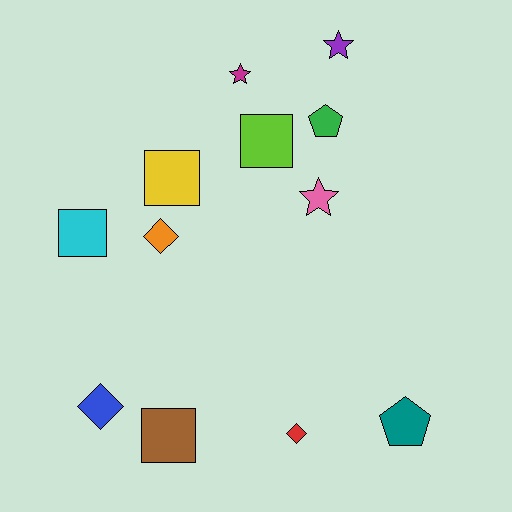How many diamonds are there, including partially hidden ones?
There are 3 diamonds.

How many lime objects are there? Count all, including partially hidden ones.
There is 1 lime object.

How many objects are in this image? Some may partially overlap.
There are 12 objects.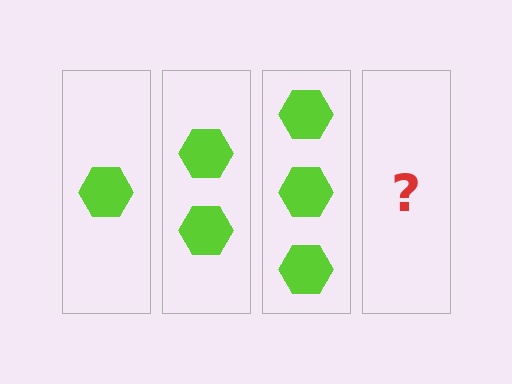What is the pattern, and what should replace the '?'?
The pattern is that each step adds one more hexagon. The '?' should be 4 hexagons.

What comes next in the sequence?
The next element should be 4 hexagons.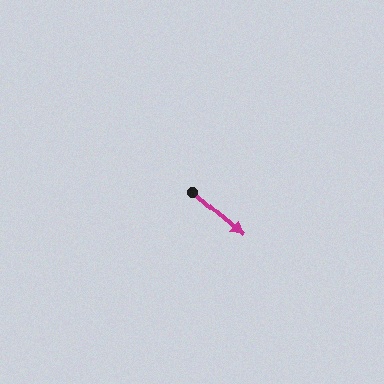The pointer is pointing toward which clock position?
Roughly 4 o'clock.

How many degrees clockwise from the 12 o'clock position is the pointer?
Approximately 131 degrees.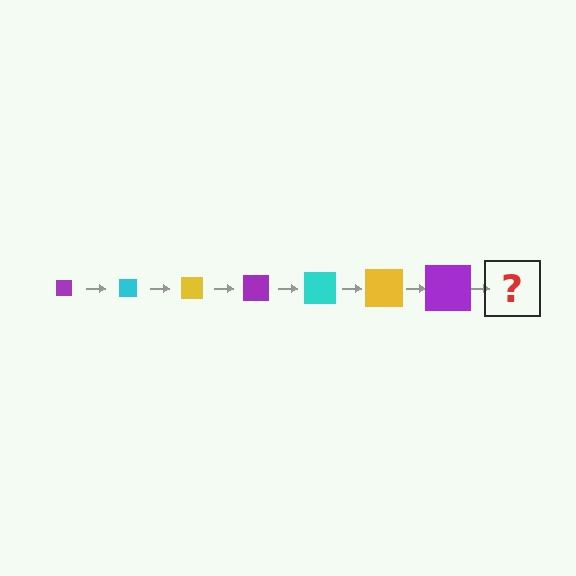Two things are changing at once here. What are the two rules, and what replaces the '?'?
The two rules are that the square grows larger each step and the color cycles through purple, cyan, and yellow. The '?' should be a cyan square, larger than the previous one.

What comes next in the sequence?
The next element should be a cyan square, larger than the previous one.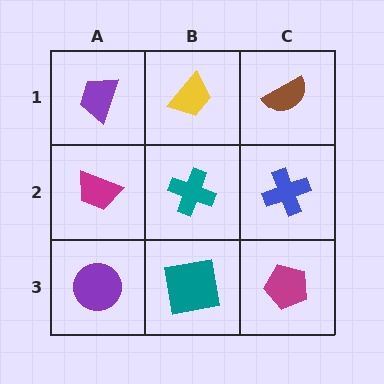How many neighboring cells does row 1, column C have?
2.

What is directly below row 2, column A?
A purple circle.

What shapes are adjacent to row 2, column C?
A brown semicircle (row 1, column C), a magenta pentagon (row 3, column C), a teal cross (row 2, column B).